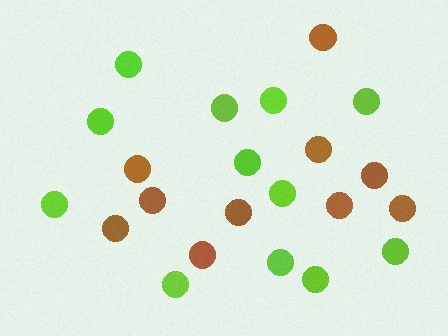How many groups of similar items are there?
There are 2 groups: one group of lime circles (12) and one group of brown circles (10).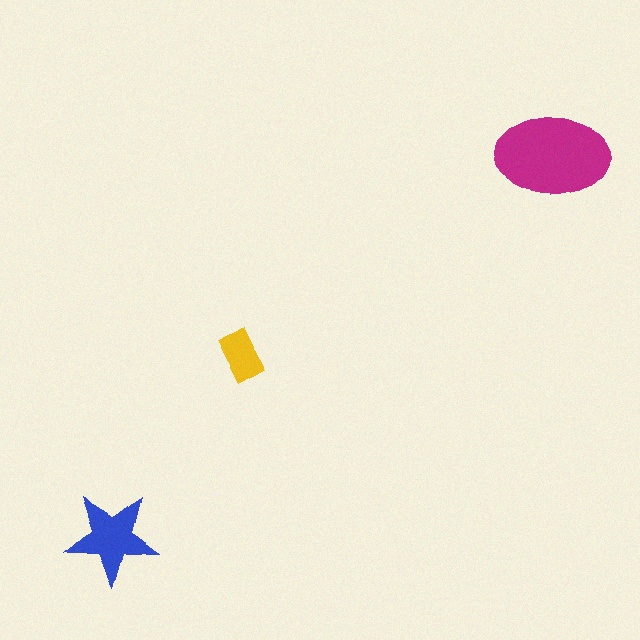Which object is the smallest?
The yellow rectangle.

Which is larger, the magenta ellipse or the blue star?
The magenta ellipse.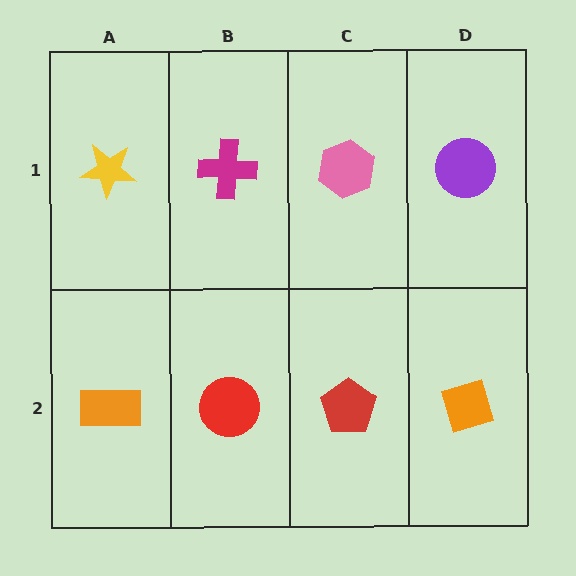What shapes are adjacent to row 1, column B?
A red circle (row 2, column B), a yellow star (row 1, column A), a pink hexagon (row 1, column C).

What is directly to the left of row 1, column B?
A yellow star.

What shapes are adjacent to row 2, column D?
A purple circle (row 1, column D), a red pentagon (row 2, column C).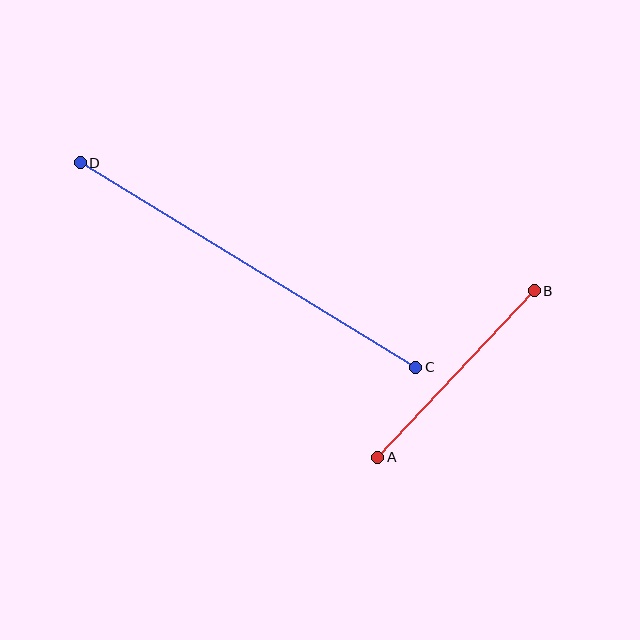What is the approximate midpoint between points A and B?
The midpoint is at approximately (456, 374) pixels.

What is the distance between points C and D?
The distance is approximately 393 pixels.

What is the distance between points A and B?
The distance is approximately 228 pixels.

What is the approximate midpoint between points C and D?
The midpoint is at approximately (248, 265) pixels.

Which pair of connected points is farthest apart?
Points C and D are farthest apart.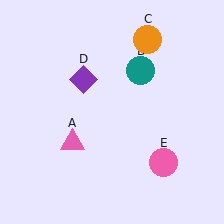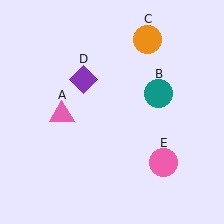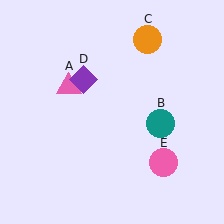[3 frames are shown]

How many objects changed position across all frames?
2 objects changed position: pink triangle (object A), teal circle (object B).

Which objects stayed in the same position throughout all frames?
Orange circle (object C) and purple diamond (object D) and pink circle (object E) remained stationary.